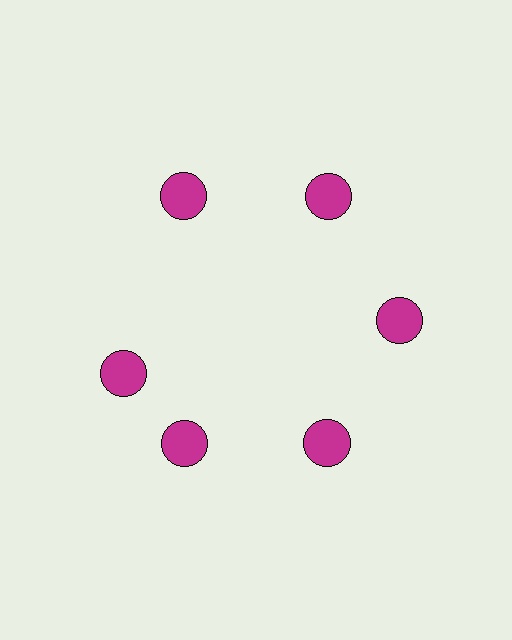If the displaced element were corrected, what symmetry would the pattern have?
It would have 6-fold rotational symmetry — the pattern would map onto itself every 60 degrees.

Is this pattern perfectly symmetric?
No. The 6 magenta circles are arranged in a ring, but one element near the 9 o'clock position is rotated out of alignment along the ring, breaking the 6-fold rotational symmetry.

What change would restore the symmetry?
The symmetry would be restored by rotating it back into even spacing with its neighbors so that all 6 circles sit at equal angles and equal distance from the center.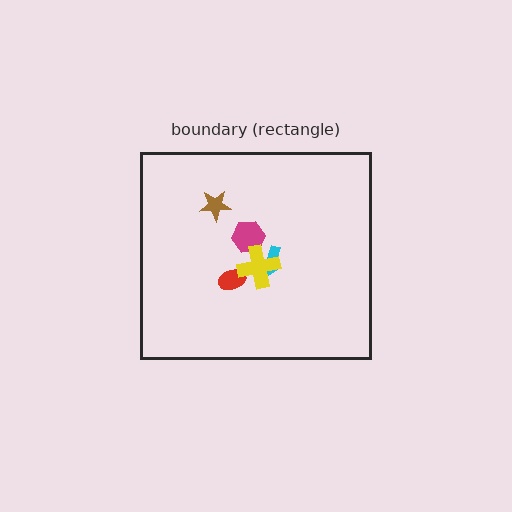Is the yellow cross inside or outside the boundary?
Inside.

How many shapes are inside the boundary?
5 inside, 0 outside.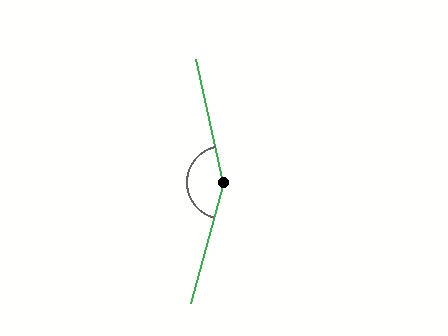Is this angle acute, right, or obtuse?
It is obtuse.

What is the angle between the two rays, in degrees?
Approximately 152 degrees.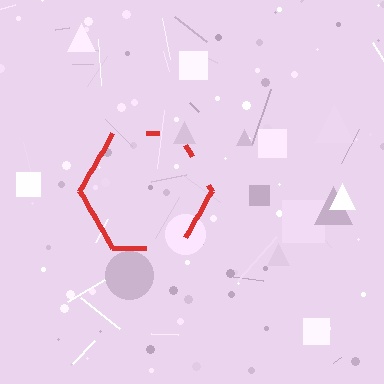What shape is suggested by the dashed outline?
The dashed outline suggests a hexagon.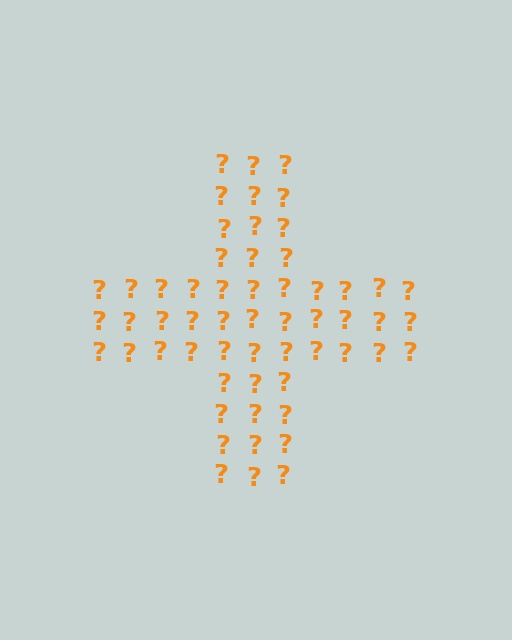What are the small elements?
The small elements are question marks.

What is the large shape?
The large shape is a cross.